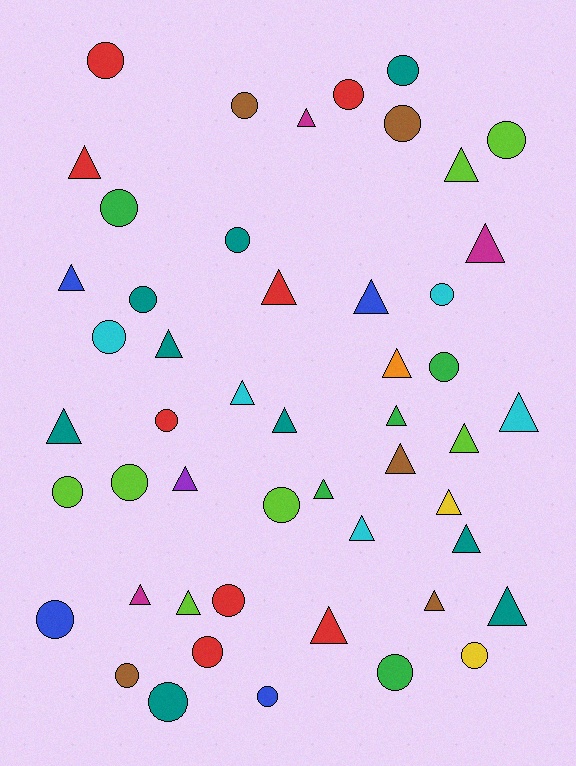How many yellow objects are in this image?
There are 2 yellow objects.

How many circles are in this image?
There are 24 circles.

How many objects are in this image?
There are 50 objects.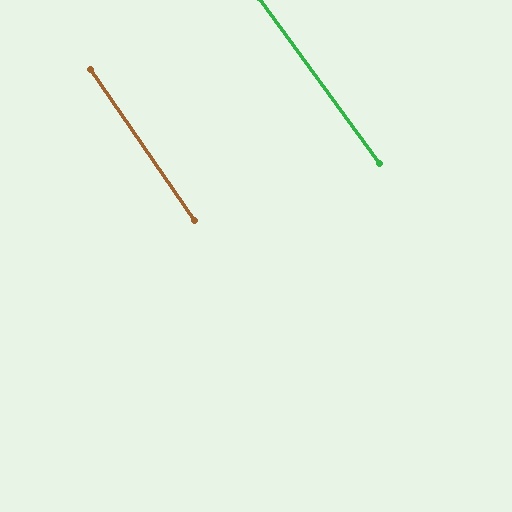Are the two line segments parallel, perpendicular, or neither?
Parallel — their directions differ by only 1.7°.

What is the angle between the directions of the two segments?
Approximately 2 degrees.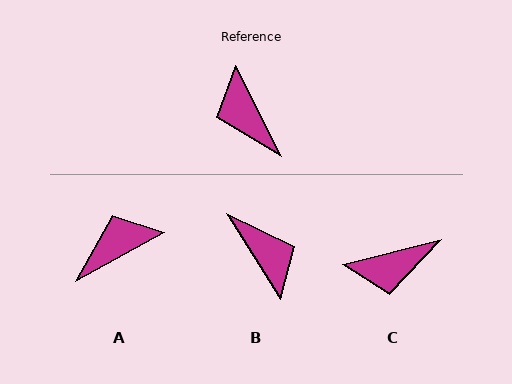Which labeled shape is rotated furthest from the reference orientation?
B, about 175 degrees away.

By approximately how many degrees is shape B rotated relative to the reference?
Approximately 175 degrees clockwise.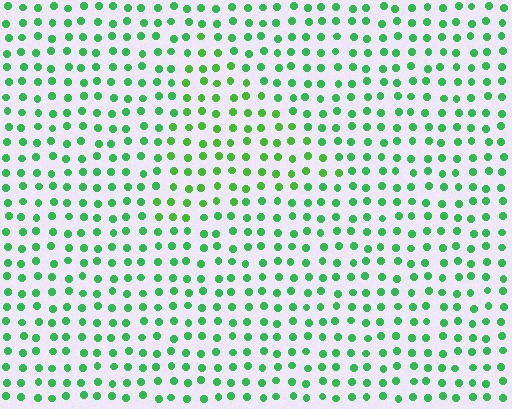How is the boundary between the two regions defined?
The boundary is defined purely by a slight shift in hue (about 22 degrees). Spacing, size, and orientation are identical on both sides.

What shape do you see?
I see a triangle.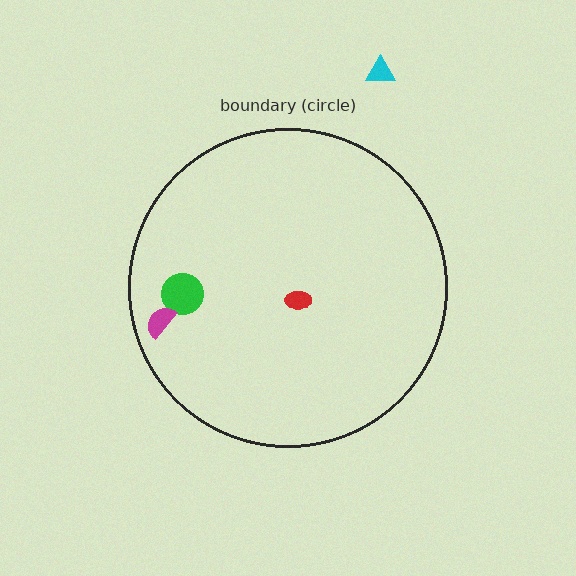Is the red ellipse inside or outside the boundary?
Inside.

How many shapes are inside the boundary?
3 inside, 1 outside.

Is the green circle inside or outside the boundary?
Inside.